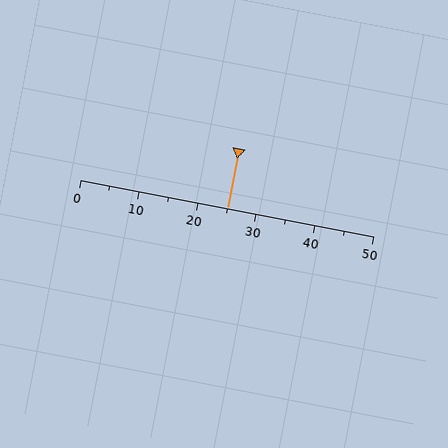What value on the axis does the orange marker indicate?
The marker indicates approximately 25.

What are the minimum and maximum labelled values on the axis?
The axis runs from 0 to 50.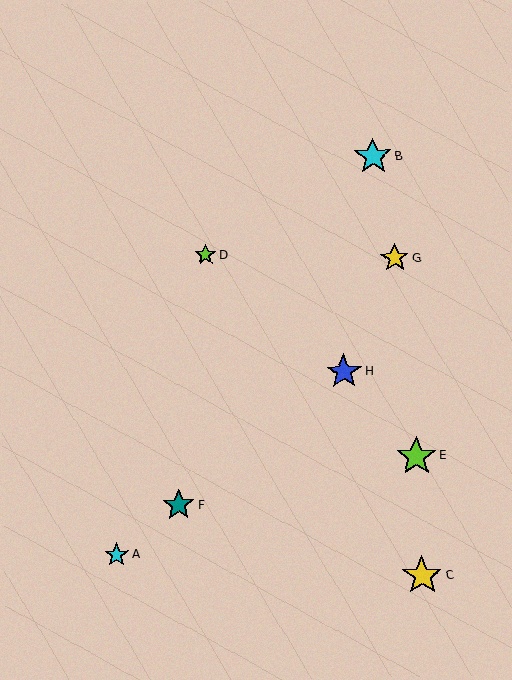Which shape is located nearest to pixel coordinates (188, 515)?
The teal star (labeled F) at (179, 505) is nearest to that location.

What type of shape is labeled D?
Shape D is a lime star.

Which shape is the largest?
The yellow star (labeled C) is the largest.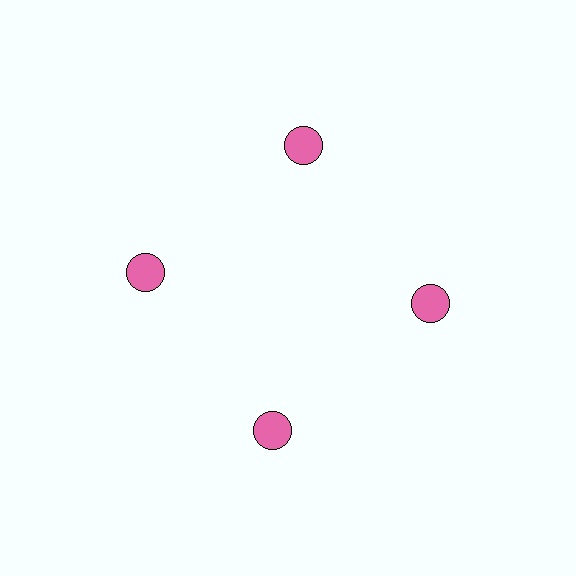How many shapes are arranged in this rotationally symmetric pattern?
There are 4 shapes, arranged in 4 groups of 1.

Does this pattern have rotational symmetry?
Yes, this pattern has 4-fold rotational symmetry. It looks the same after rotating 90 degrees around the center.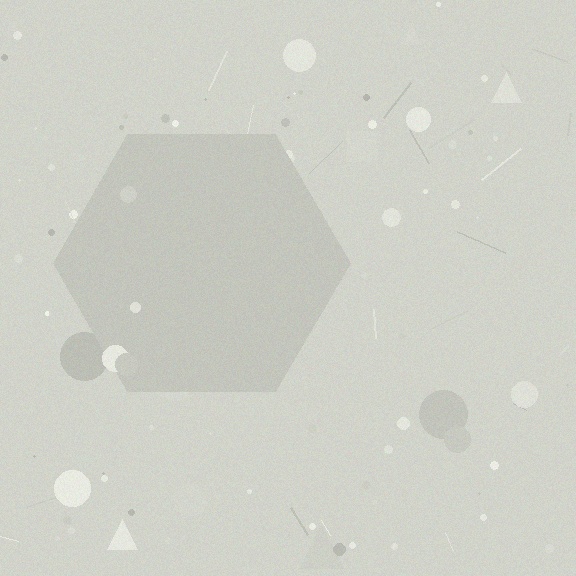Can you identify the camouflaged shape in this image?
The camouflaged shape is a hexagon.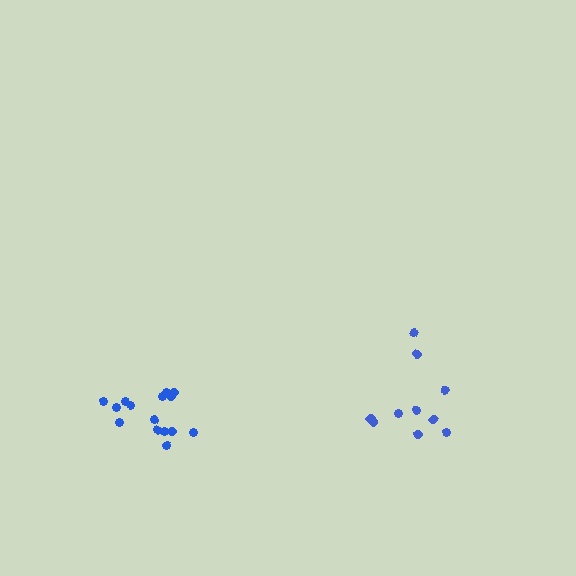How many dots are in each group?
Group 1: 10 dots, Group 2: 15 dots (25 total).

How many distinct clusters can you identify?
There are 2 distinct clusters.